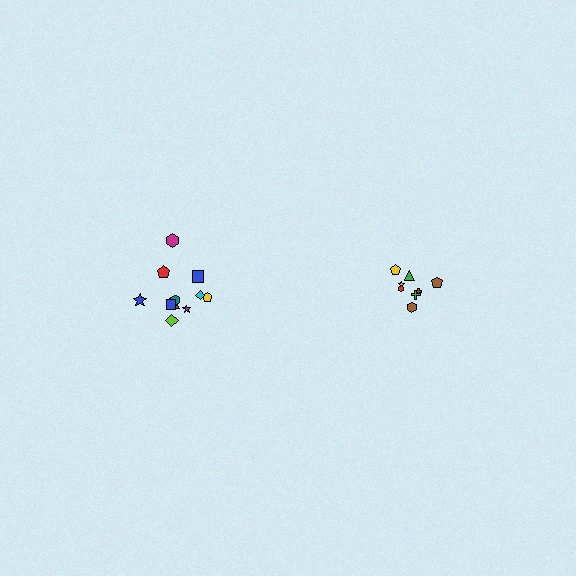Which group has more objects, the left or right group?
The left group.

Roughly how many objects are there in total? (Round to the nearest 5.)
Roughly 20 objects in total.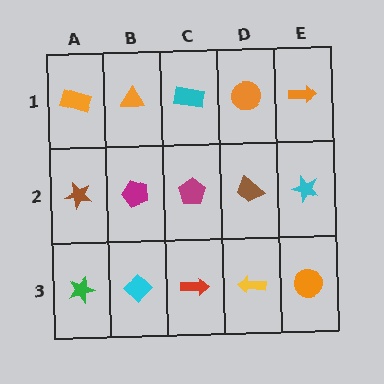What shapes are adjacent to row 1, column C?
A magenta pentagon (row 2, column C), an orange triangle (row 1, column B), an orange circle (row 1, column D).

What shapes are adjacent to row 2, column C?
A cyan rectangle (row 1, column C), a red arrow (row 3, column C), a magenta pentagon (row 2, column B), a brown trapezoid (row 2, column D).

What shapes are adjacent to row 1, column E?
A cyan star (row 2, column E), an orange circle (row 1, column D).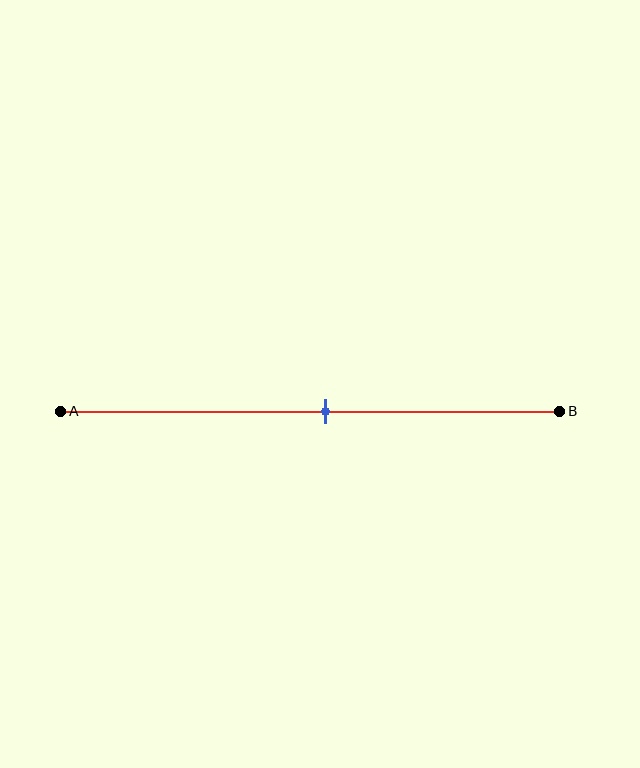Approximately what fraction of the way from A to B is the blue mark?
The blue mark is approximately 55% of the way from A to B.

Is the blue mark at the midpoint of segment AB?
No, the mark is at about 55% from A, not at the 50% midpoint.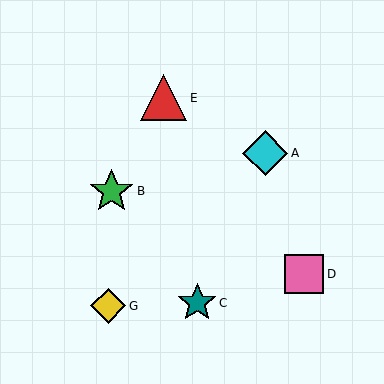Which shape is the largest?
The red triangle (labeled E) is the largest.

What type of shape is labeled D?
Shape D is a pink square.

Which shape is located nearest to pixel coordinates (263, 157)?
The cyan diamond (labeled A) at (265, 153) is nearest to that location.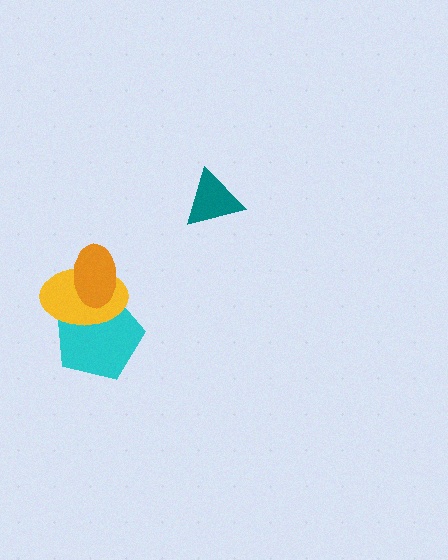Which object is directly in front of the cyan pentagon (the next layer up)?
The yellow ellipse is directly in front of the cyan pentagon.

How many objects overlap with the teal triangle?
0 objects overlap with the teal triangle.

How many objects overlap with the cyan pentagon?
2 objects overlap with the cyan pentagon.